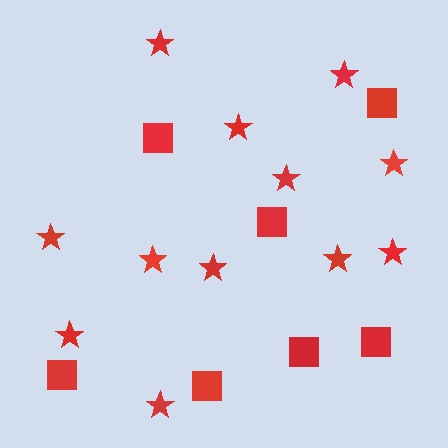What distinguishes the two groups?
There are 2 groups: one group of squares (7) and one group of stars (12).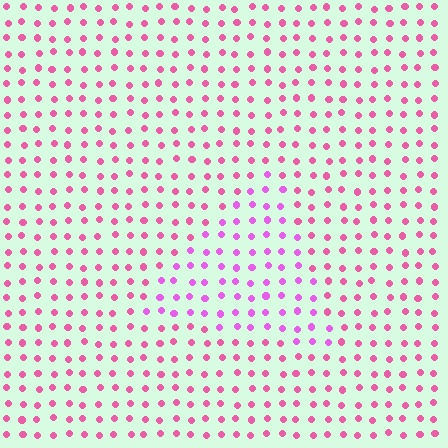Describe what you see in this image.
The image is filled with small pink elements in a uniform arrangement. A triangle-shaped region is visible where the elements are tinted to a slightly different hue, forming a subtle color boundary.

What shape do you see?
I see a triangle.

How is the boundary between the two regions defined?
The boundary is defined purely by a slight shift in hue (about 30 degrees). Spacing, size, and orientation are identical on both sides.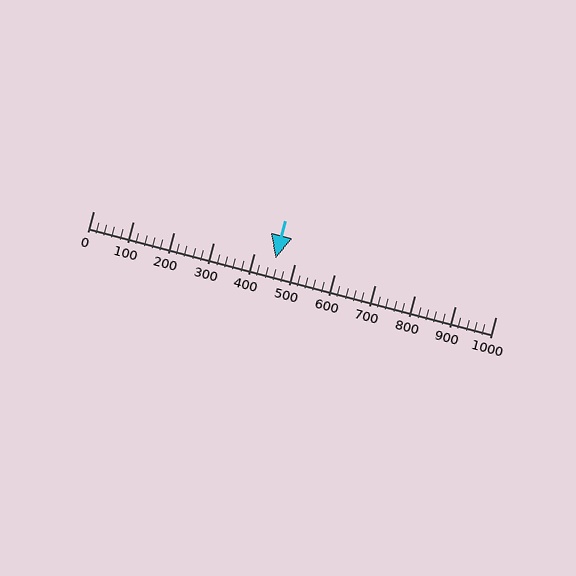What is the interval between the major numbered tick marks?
The major tick marks are spaced 100 units apart.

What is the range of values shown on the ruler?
The ruler shows values from 0 to 1000.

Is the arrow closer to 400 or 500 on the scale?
The arrow is closer to 500.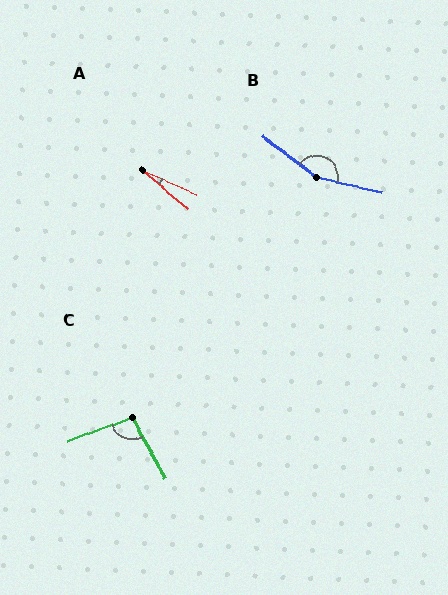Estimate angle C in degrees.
Approximately 98 degrees.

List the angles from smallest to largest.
A (17°), C (98°), B (156°).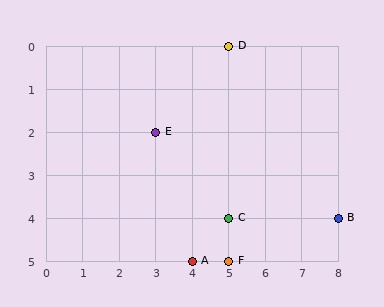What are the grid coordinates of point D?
Point D is at grid coordinates (5, 0).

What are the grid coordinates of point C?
Point C is at grid coordinates (5, 4).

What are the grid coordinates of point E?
Point E is at grid coordinates (3, 2).